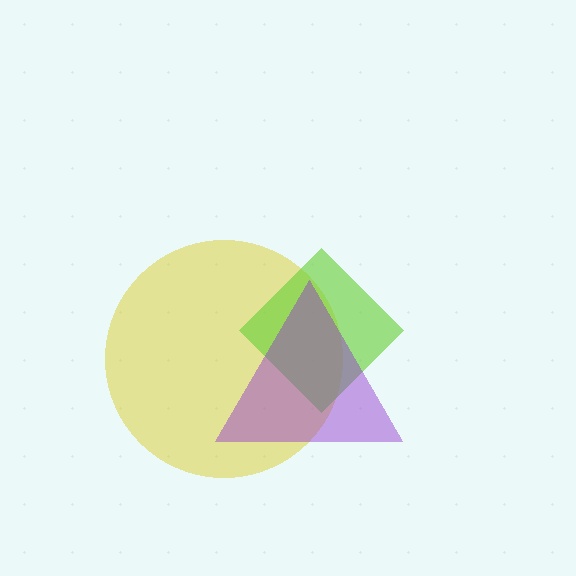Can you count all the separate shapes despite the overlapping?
Yes, there are 3 separate shapes.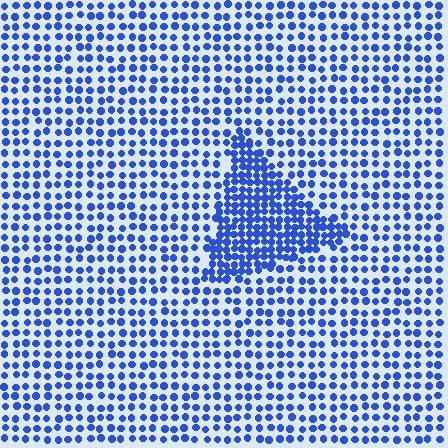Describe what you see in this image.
The image contains small blue elements arranged at two different densities. A triangle-shaped region is visible where the elements are more densely packed than the surrounding area.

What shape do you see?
I see a triangle.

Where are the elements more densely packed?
The elements are more densely packed inside the triangle boundary.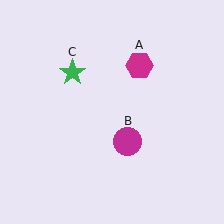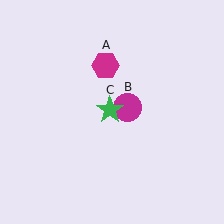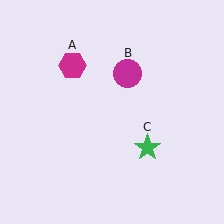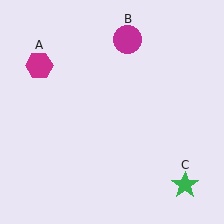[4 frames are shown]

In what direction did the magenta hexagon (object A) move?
The magenta hexagon (object A) moved left.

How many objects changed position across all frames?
3 objects changed position: magenta hexagon (object A), magenta circle (object B), green star (object C).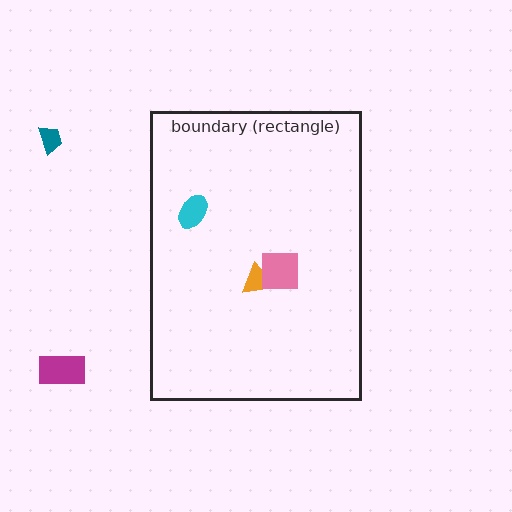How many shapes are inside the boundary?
3 inside, 2 outside.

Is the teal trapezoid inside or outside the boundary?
Outside.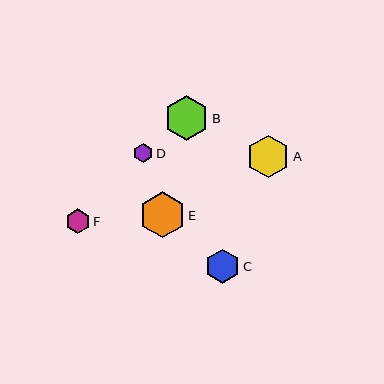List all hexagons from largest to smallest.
From largest to smallest: E, B, A, C, F, D.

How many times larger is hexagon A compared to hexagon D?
Hexagon A is approximately 2.2 times the size of hexagon D.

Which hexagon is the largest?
Hexagon E is the largest with a size of approximately 46 pixels.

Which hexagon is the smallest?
Hexagon D is the smallest with a size of approximately 19 pixels.